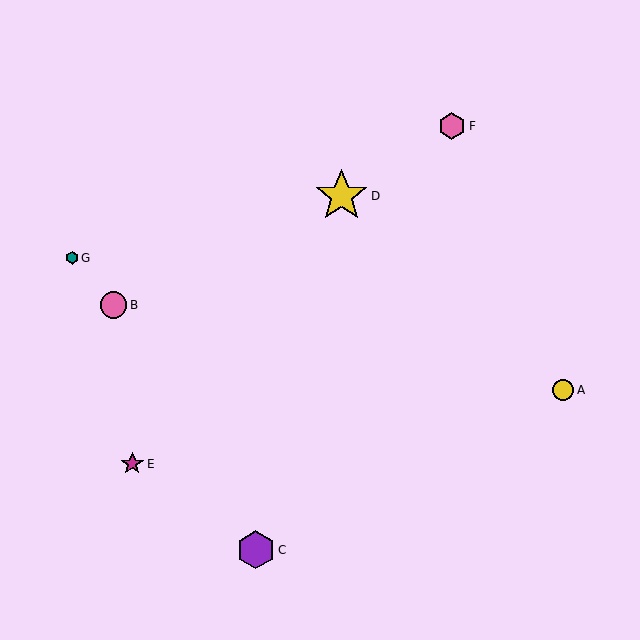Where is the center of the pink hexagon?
The center of the pink hexagon is at (452, 126).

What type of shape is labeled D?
Shape D is a yellow star.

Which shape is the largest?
The yellow star (labeled D) is the largest.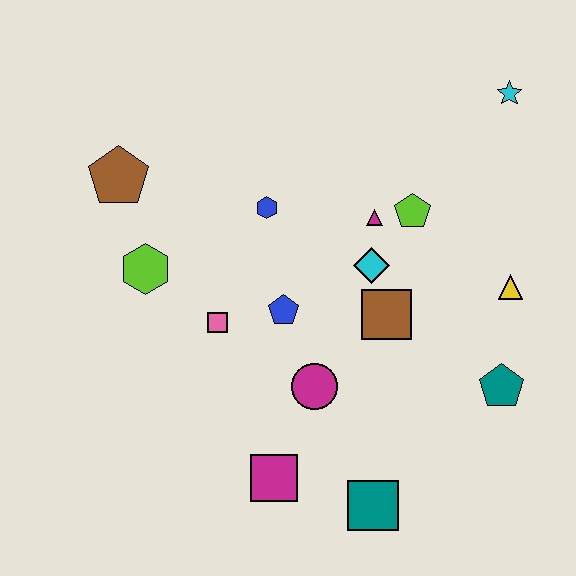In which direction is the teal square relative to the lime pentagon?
The teal square is below the lime pentagon.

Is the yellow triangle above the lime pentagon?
No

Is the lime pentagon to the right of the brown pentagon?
Yes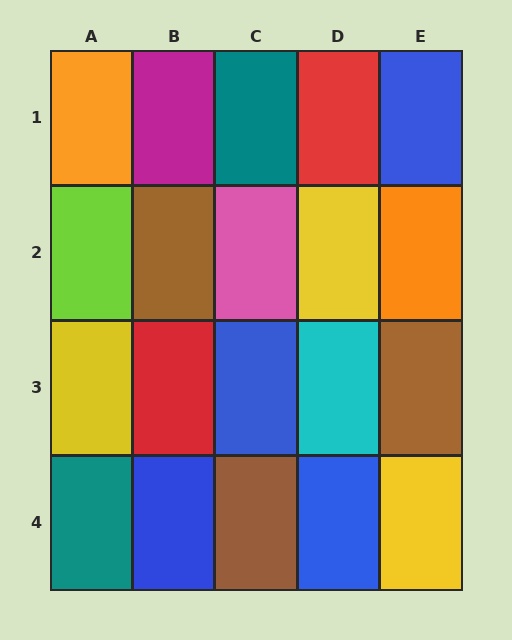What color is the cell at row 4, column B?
Blue.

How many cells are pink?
1 cell is pink.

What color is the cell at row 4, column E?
Yellow.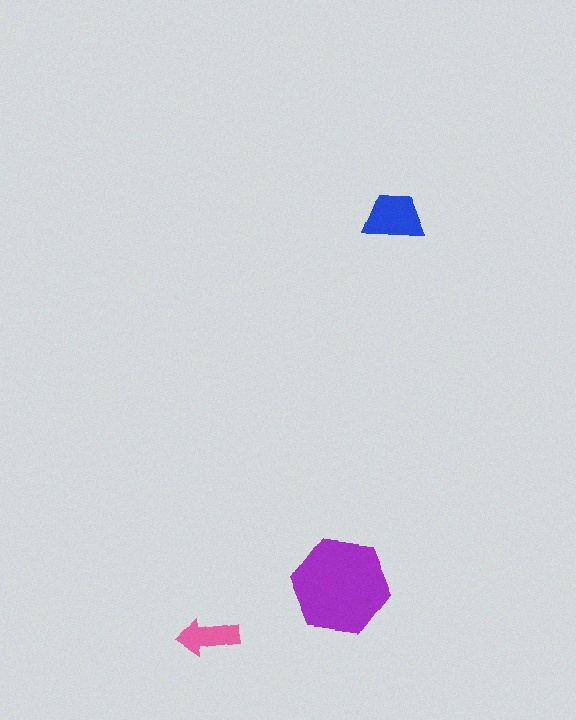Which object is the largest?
The purple hexagon.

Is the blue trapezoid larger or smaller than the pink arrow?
Larger.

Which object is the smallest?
The pink arrow.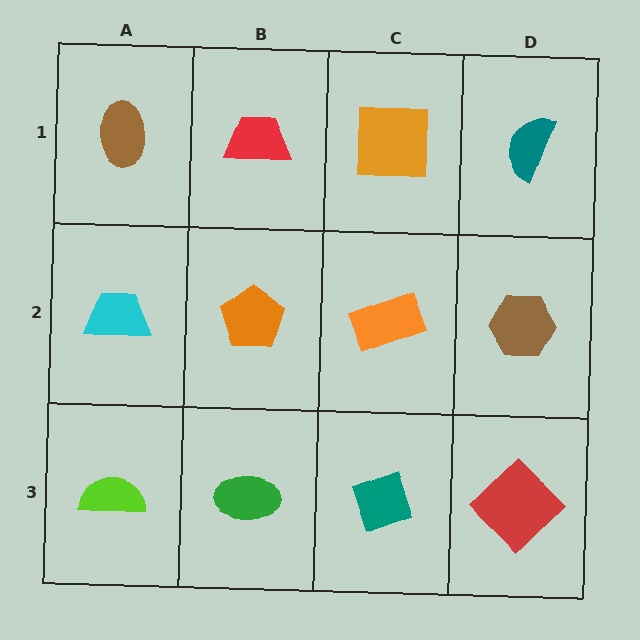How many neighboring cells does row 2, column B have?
4.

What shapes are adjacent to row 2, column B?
A red trapezoid (row 1, column B), a green ellipse (row 3, column B), a cyan trapezoid (row 2, column A), an orange rectangle (row 2, column C).